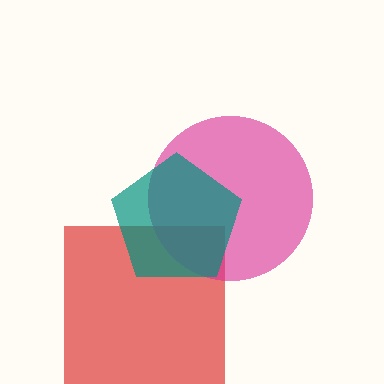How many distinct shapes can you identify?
There are 3 distinct shapes: a red square, a magenta circle, a teal pentagon.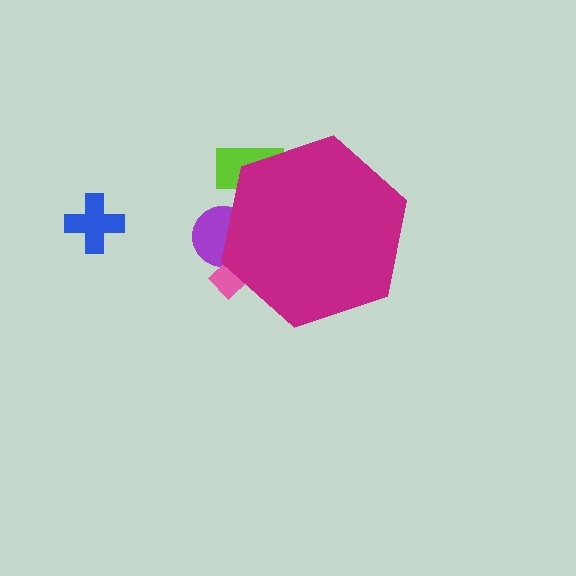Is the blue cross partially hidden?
No, the blue cross is fully visible.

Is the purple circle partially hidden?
Yes, the purple circle is partially hidden behind the magenta hexagon.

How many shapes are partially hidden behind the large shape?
3 shapes are partially hidden.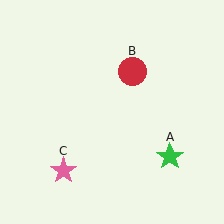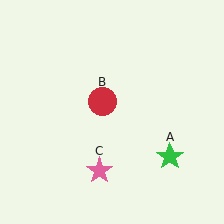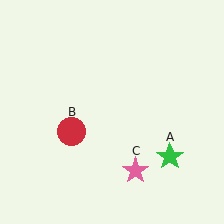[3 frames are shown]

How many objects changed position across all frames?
2 objects changed position: red circle (object B), pink star (object C).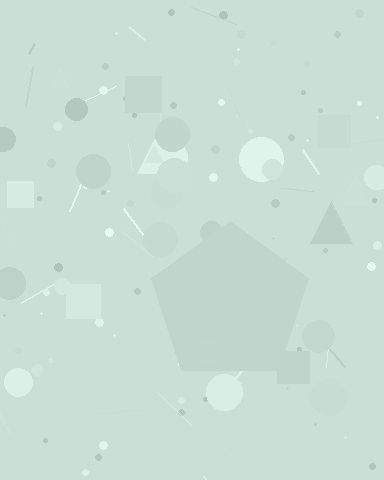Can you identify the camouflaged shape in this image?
The camouflaged shape is a pentagon.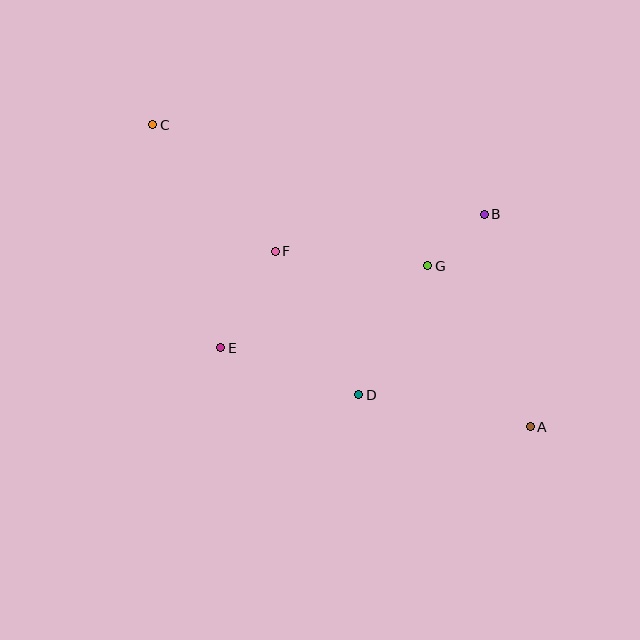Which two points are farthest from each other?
Points A and C are farthest from each other.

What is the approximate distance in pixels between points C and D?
The distance between C and D is approximately 340 pixels.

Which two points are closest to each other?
Points B and G are closest to each other.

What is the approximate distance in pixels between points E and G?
The distance between E and G is approximately 223 pixels.